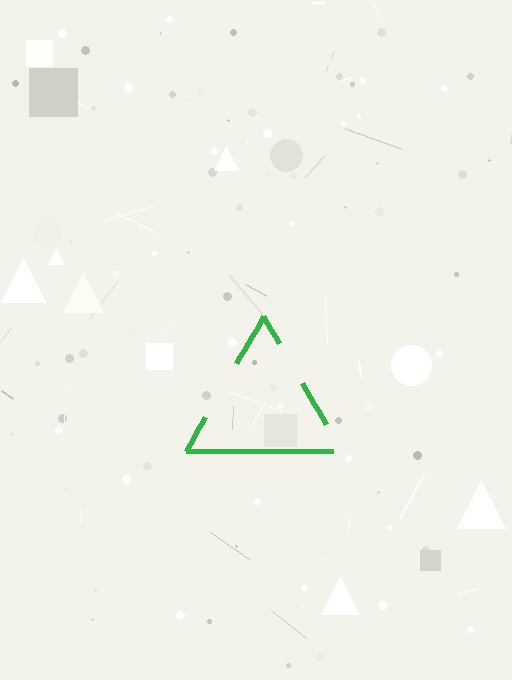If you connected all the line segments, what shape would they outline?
They would outline a triangle.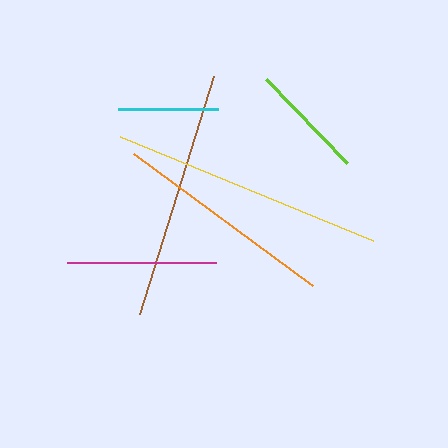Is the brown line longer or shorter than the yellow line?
The yellow line is longer than the brown line.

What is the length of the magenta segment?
The magenta segment is approximately 149 pixels long.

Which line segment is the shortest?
The cyan line is the shortest at approximately 101 pixels.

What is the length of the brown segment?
The brown segment is approximately 249 pixels long.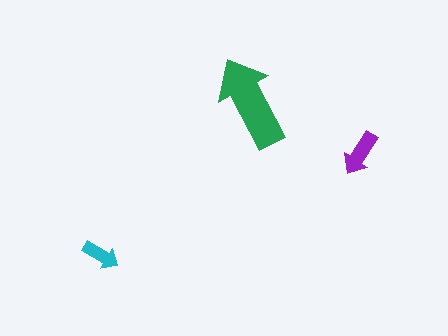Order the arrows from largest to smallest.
the green one, the purple one, the cyan one.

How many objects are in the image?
There are 3 objects in the image.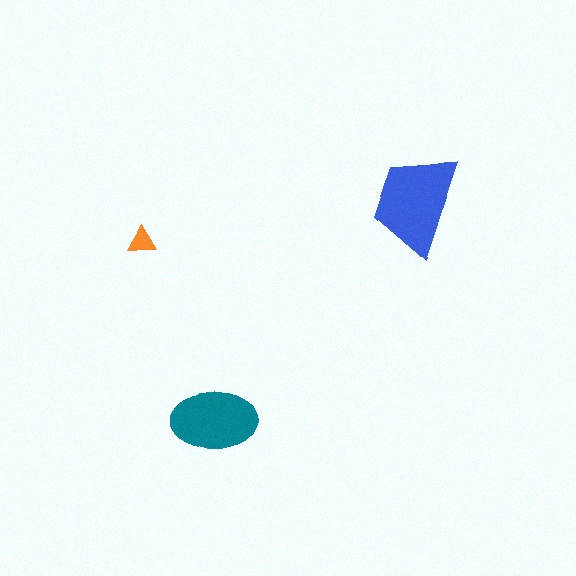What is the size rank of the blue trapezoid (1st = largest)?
1st.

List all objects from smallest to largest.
The orange triangle, the teal ellipse, the blue trapezoid.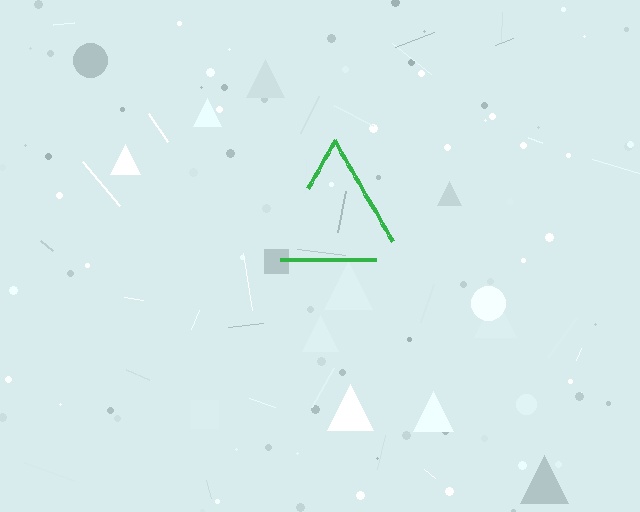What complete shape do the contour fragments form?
The contour fragments form a triangle.